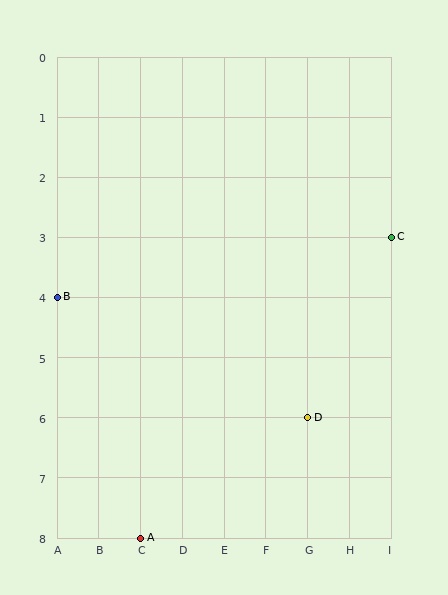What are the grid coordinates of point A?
Point A is at grid coordinates (C, 8).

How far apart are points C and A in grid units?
Points C and A are 6 columns and 5 rows apart (about 7.8 grid units diagonally).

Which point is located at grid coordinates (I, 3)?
Point C is at (I, 3).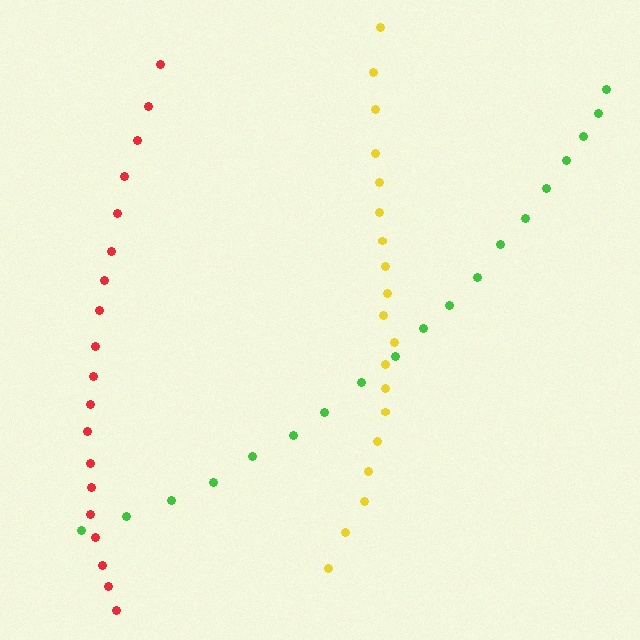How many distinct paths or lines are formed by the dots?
There are 3 distinct paths.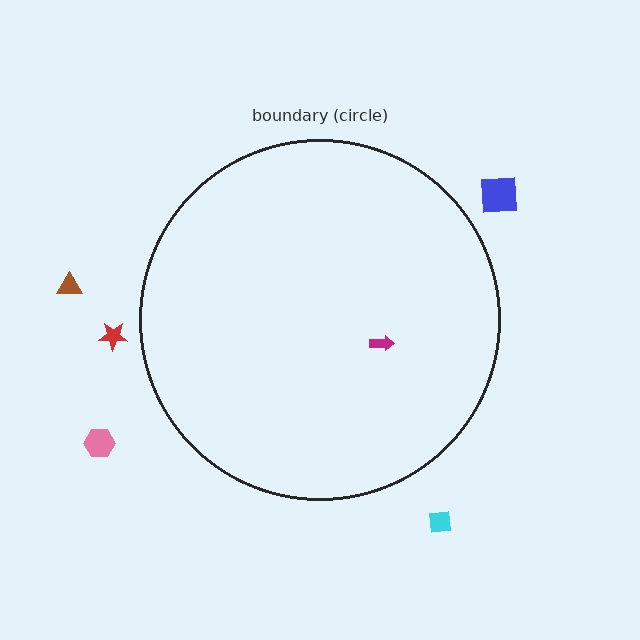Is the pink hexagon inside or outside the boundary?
Outside.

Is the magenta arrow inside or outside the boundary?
Inside.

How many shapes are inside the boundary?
1 inside, 5 outside.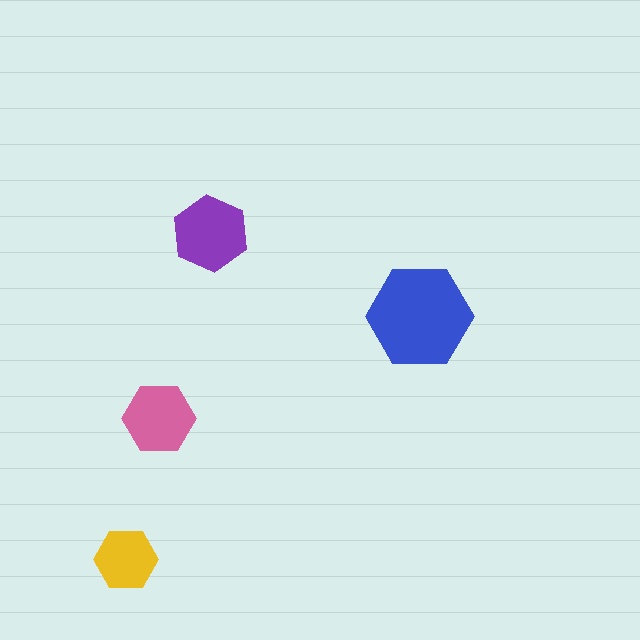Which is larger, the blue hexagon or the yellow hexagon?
The blue one.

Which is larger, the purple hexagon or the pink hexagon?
The purple one.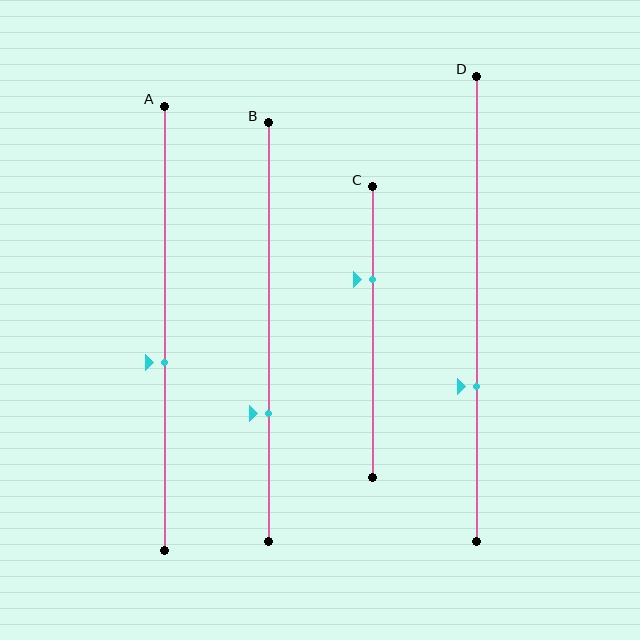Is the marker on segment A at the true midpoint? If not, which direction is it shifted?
No, the marker on segment A is shifted downward by about 8% of the segment length.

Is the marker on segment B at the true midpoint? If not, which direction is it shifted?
No, the marker on segment B is shifted downward by about 19% of the segment length.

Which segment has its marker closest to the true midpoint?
Segment A has its marker closest to the true midpoint.